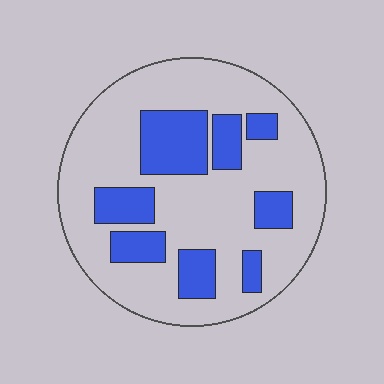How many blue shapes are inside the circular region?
8.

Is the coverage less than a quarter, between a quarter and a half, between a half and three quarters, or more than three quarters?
Between a quarter and a half.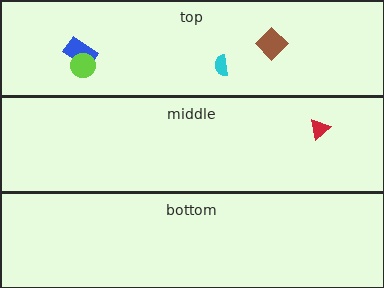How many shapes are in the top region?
4.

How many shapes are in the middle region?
1.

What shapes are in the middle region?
The red triangle.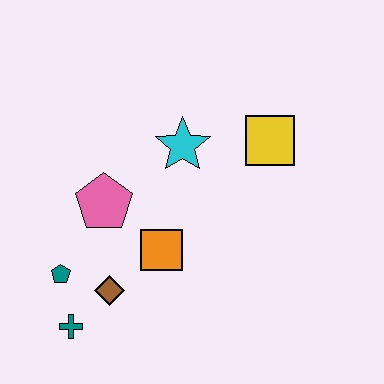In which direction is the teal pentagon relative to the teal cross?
The teal pentagon is above the teal cross.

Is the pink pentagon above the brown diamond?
Yes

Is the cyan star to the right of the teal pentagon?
Yes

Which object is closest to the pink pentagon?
The orange square is closest to the pink pentagon.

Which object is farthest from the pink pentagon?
The yellow square is farthest from the pink pentagon.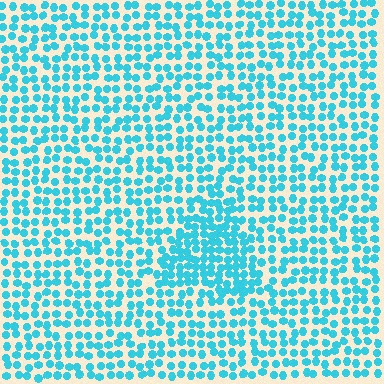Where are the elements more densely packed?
The elements are more densely packed inside the triangle boundary.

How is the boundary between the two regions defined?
The boundary is defined by a change in element density (approximately 1.7x ratio). All elements are the same color, size, and shape.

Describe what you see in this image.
The image contains small cyan elements arranged at two different densities. A triangle-shaped region is visible where the elements are more densely packed than the surrounding area.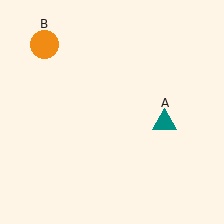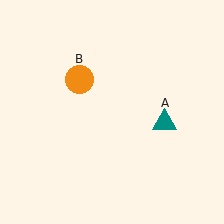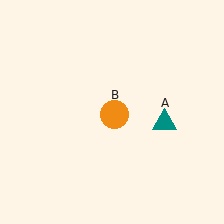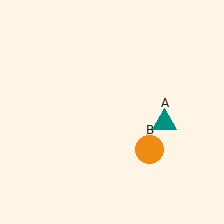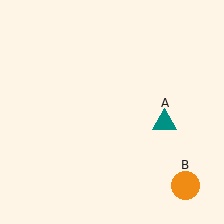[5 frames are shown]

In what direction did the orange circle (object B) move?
The orange circle (object B) moved down and to the right.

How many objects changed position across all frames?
1 object changed position: orange circle (object B).